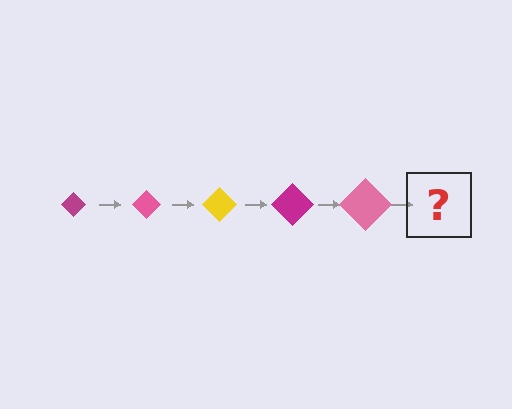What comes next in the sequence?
The next element should be a yellow diamond, larger than the previous one.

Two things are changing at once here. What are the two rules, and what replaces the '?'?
The two rules are that the diamond grows larger each step and the color cycles through magenta, pink, and yellow. The '?' should be a yellow diamond, larger than the previous one.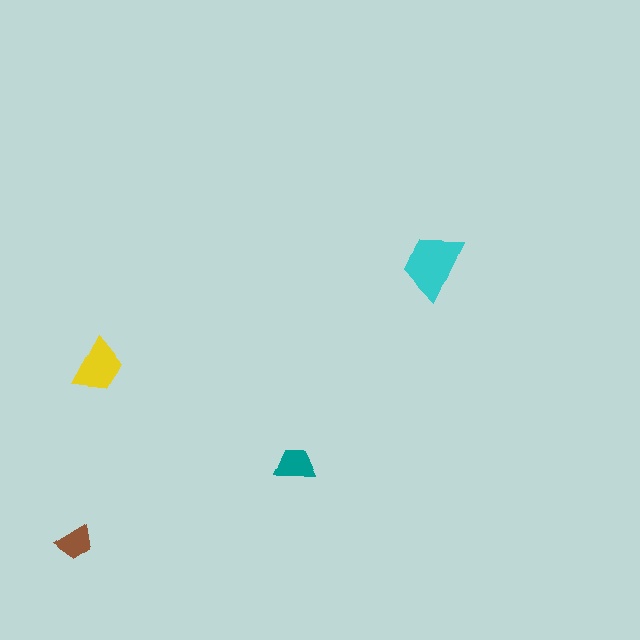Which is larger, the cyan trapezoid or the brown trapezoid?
The cyan one.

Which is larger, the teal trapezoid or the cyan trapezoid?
The cyan one.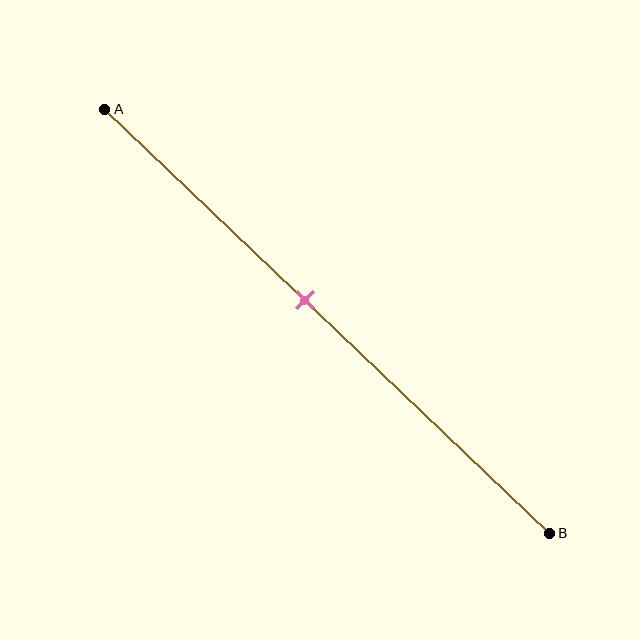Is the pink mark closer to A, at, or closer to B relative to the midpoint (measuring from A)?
The pink mark is closer to point A than the midpoint of segment AB.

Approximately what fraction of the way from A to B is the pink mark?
The pink mark is approximately 45% of the way from A to B.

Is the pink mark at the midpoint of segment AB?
No, the mark is at about 45% from A, not at the 50% midpoint.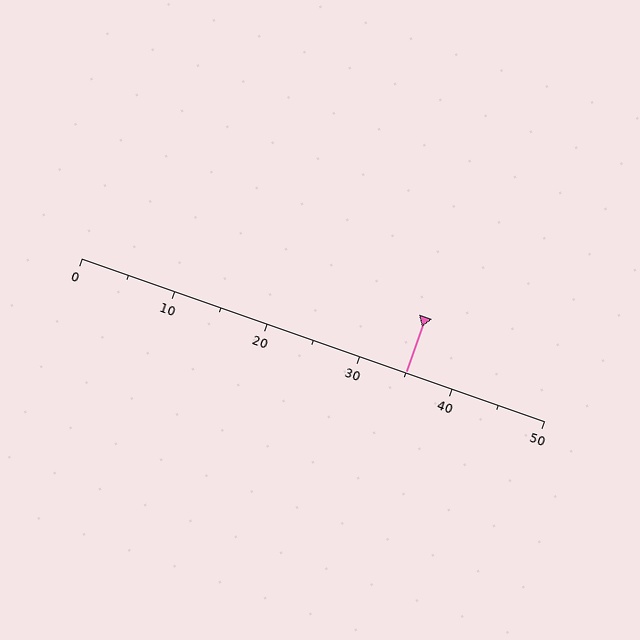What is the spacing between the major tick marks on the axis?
The major ticks are spaced 10 apart.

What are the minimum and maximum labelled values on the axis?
The axis runs from 0 to 50.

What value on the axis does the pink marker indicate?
The marker indicates approximately 35.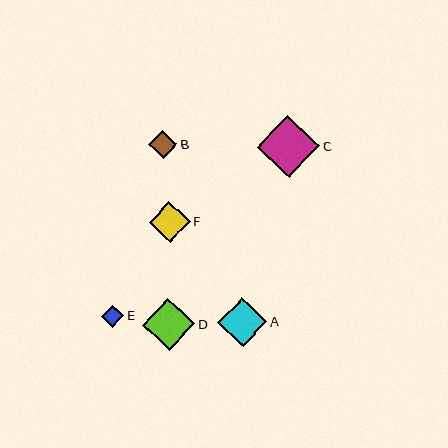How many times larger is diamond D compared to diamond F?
Diamond D is approximately 1.3 times the size of diamond F.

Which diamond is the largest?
Diamond C is the largest with a size of approximately 62 pixels.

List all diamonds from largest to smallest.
From largest to smallest: C, D, A, F, B, E.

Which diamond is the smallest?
Diamond E is the smallest with a size of approximately 22 pixels.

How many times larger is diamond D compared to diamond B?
Diamond D is approximately 1.9 times the size of diamond B.